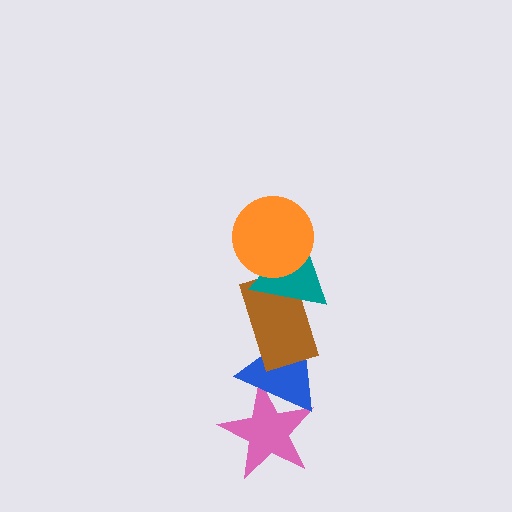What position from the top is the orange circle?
The orange circle is 1st from the top.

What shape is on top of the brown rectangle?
The teal triangle is on top of the brown rectangle.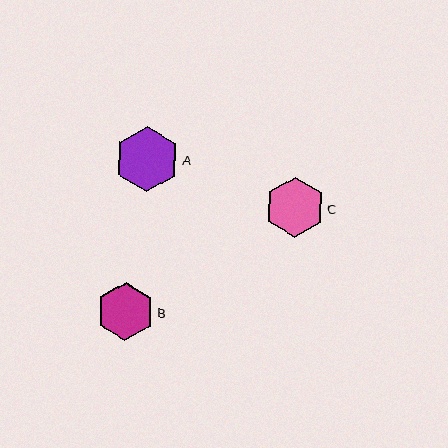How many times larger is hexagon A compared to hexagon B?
Hexagon A is approximately 1.1 times the size of hexagon B.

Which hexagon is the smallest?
Hexagon B is the smallest with a size of approximately 58 pixels.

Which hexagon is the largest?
Hexagon A is the largest with a size of approximately 65 pixels.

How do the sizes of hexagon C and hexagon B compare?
Hexagon C and hexagon B are approximately the same size.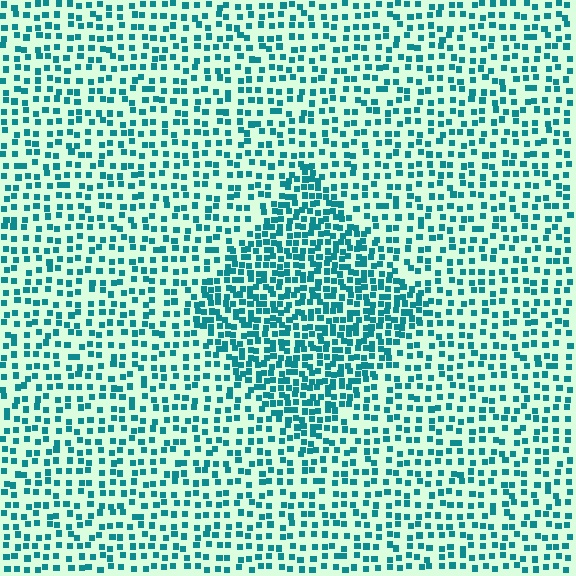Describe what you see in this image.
The image contains small teal elements arranged at two different densities. A diamond-shaped region is visible where the elements are more densely packed than the surrounding area.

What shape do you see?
I see a diamond.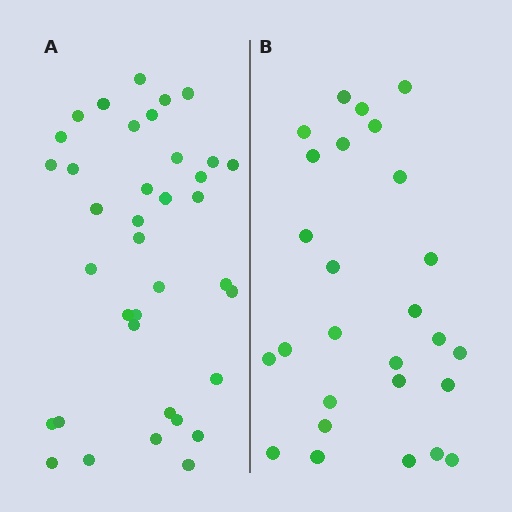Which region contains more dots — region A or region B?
Region A (the left region) has more dots.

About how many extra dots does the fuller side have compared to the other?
Region A has roughly 10 or so more dots than region B.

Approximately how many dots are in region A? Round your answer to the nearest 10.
About 40 dots. (The exact count is 37, which rounds to 40.)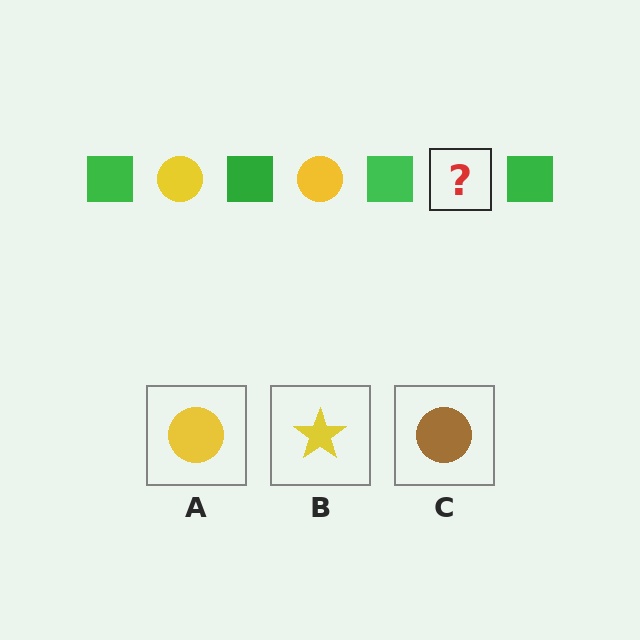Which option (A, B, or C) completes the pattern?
A.